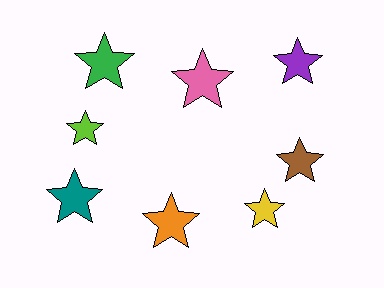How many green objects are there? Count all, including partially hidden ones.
There is 1 green object.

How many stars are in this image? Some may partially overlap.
There are 8 stars.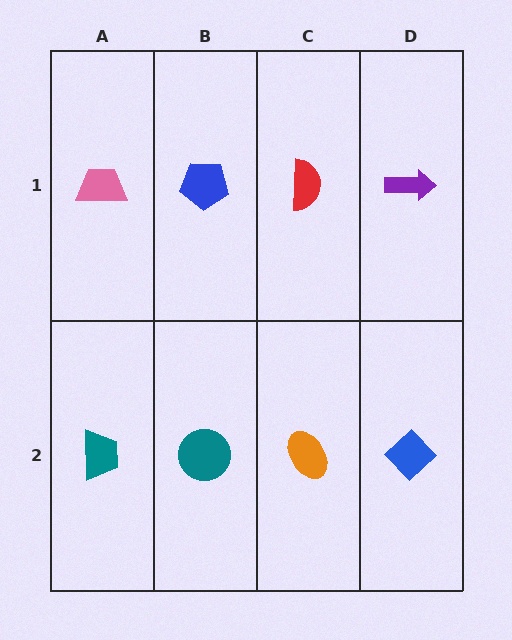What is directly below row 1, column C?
An orange ellipse.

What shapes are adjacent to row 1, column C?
An orange ellipse (row 2, column C), a blue pentagon (row 1, column B), a purple arrow (row 1, column D).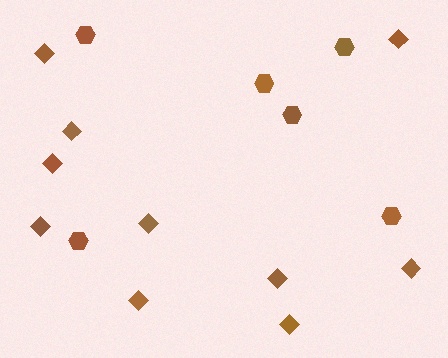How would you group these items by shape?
There are 2 groups: one group of diamonds (10) and one group of hexagons (6).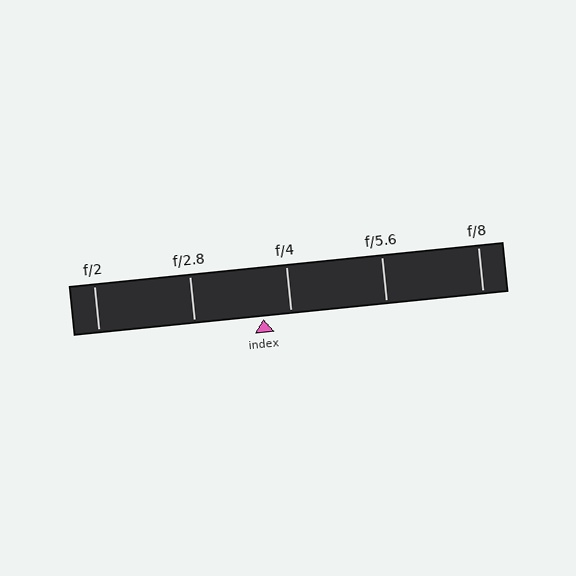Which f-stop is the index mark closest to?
The index mark is closest to f/4.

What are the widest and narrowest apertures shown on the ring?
The widest aperture shown is f/2 and the narrowest is f/8.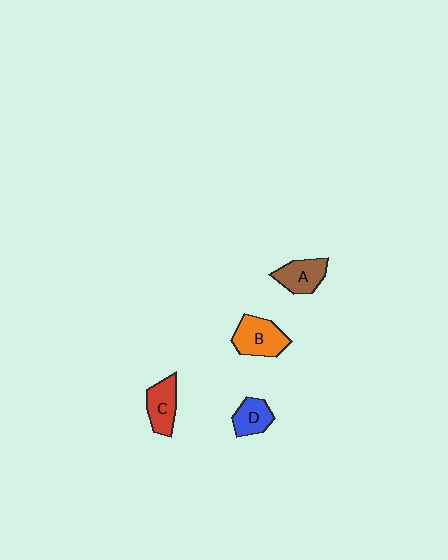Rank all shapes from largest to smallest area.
From largest to smallest: B (orange), C (red), A (brown), D (blue).